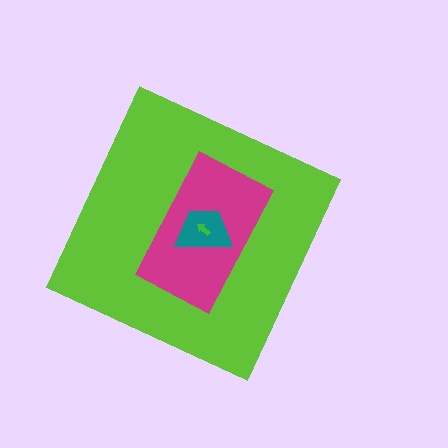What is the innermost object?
The green arrow.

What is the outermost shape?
The lime diamond.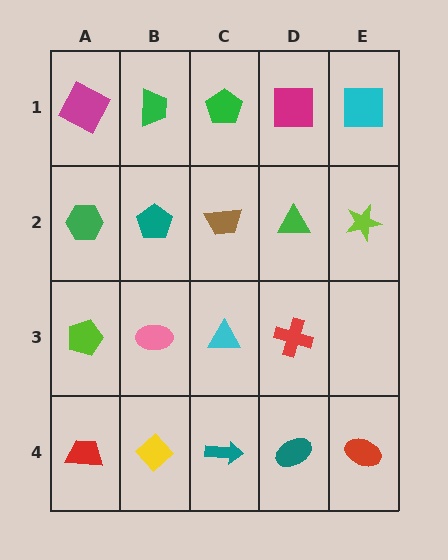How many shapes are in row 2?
5 shapes.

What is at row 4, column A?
A red trapezoid.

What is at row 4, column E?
A red ellipse.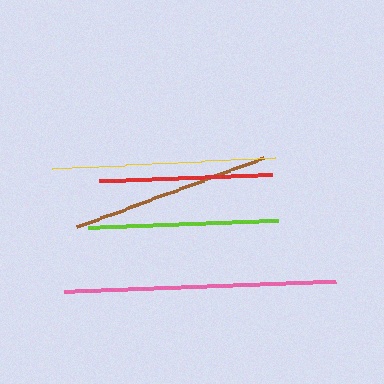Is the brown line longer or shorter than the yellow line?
The yellow line is longer than the brown line.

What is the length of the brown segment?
The brown segment is approximately 200 pixels long.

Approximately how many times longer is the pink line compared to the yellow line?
The pink line is approximately 1.2 times the length of the yellow line.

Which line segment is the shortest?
The red line is the shortest at approximately 174 pixels.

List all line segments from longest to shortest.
From longest to shortest: pink, yellow, brown, lime, red.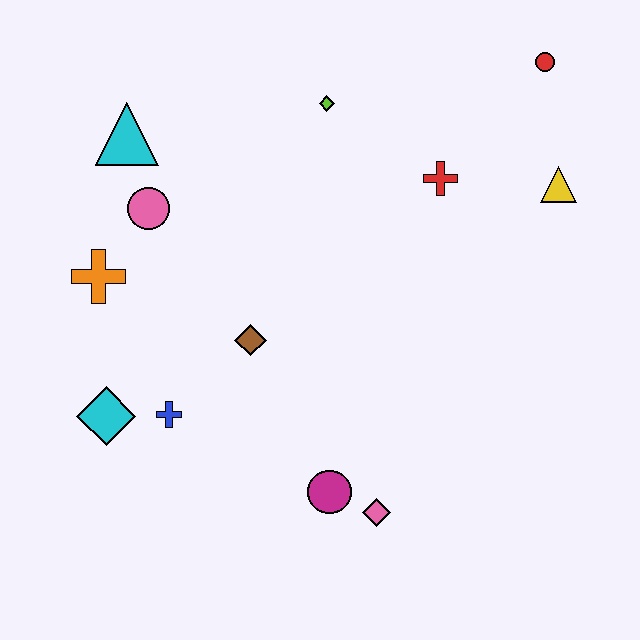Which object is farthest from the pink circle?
The red circle is farthest from the pink circle.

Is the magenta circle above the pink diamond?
Yes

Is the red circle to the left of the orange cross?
No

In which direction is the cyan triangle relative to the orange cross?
The cyan triangle is above the orange cross.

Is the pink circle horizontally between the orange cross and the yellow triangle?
Yes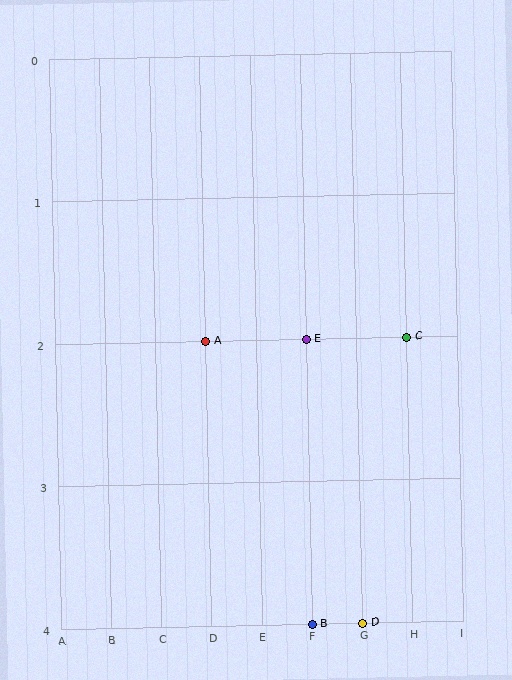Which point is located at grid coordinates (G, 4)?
Point D is at (G, 4).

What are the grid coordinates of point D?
Point D is at grid coordinates (G, 4).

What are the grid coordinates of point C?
Point C is at grid coordinates (H, 2).